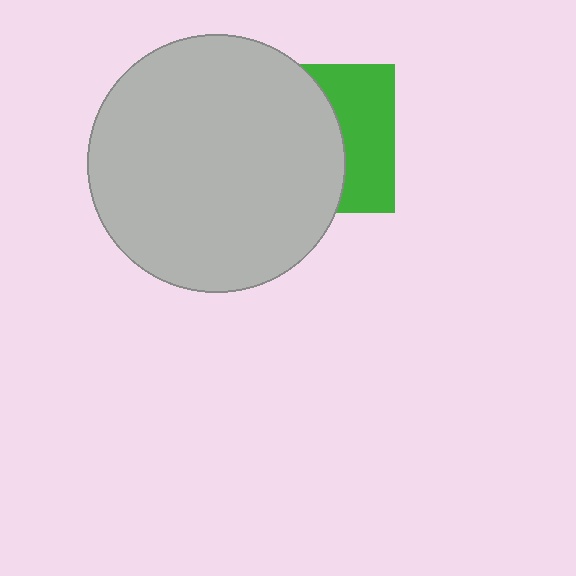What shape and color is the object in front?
The object in front is a light gray circle.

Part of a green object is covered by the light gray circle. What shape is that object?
It is a square.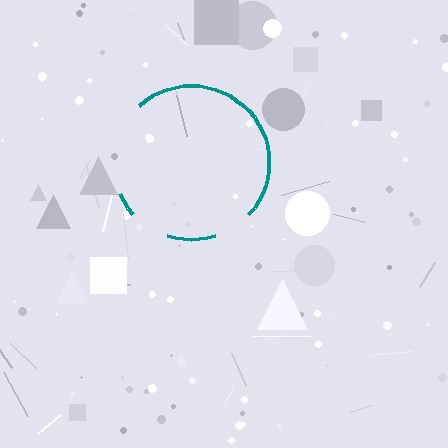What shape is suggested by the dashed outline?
The dashed outline suggests a circle.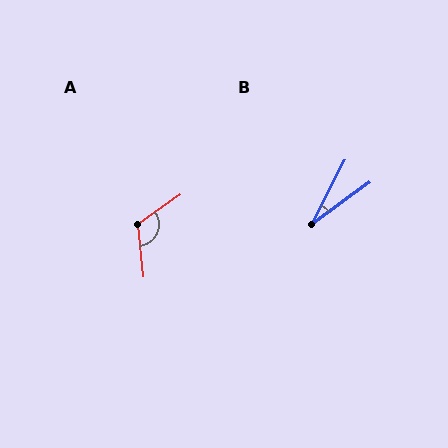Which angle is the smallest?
B, at approximately 26 degrees.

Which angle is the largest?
A, at approximately 119 degrees.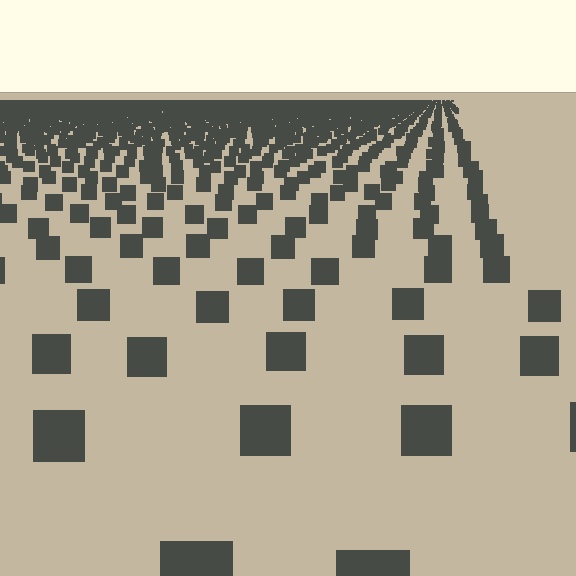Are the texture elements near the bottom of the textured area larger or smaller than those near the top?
Larger. Near the bottom, elements are closer to the viewer and appear at a bigger on-screen size.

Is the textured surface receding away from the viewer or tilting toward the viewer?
The surface is receding away from the viewer. Texture elements get smaller and denser toward the top.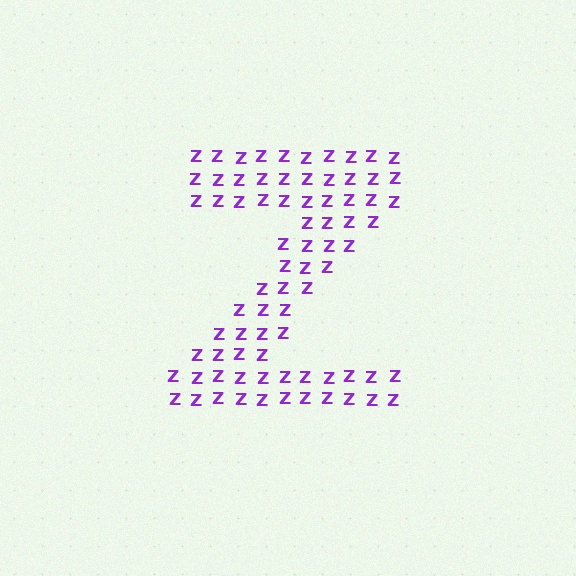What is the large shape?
The large shape is the letter Z.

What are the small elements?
The small elements are letter Z's.